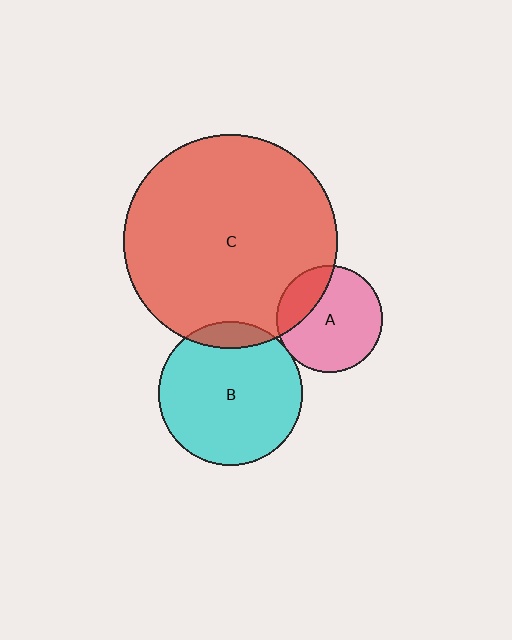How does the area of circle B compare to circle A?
Approximately 1.8 times.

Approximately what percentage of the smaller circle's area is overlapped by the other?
Approximately 10%.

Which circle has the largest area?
Circle C (red).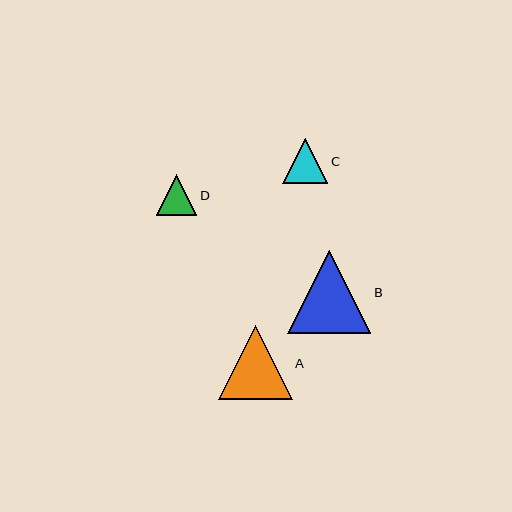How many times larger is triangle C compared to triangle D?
Triangle C is approximately 1.1 times the size of triangle D.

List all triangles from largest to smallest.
From largest to smallest: B, A, C, D.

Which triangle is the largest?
Triangle B is the largest with a size of approximately 83 pixels.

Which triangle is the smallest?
Triangle D is the smallest with a size of approximately 40 pixels.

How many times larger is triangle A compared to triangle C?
Triangle A is approximately 1.6 times the size of triangle C.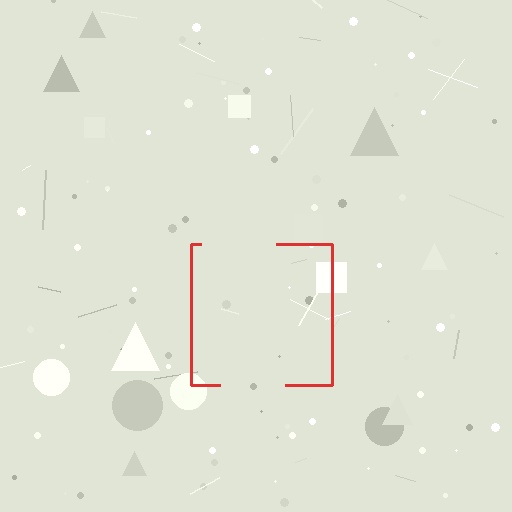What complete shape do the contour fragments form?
The contour fragments form a square.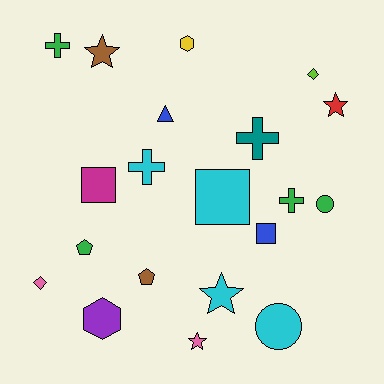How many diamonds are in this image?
There are 2 diamonds.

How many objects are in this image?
There are 20 objects.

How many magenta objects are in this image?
There is 1 magenta object.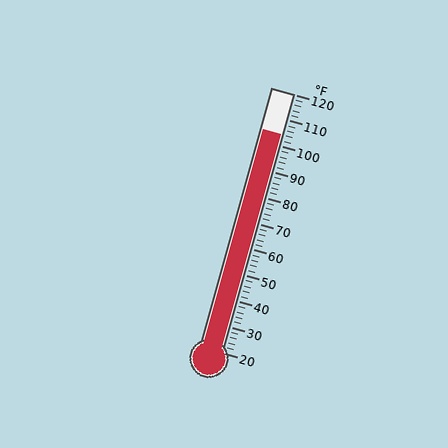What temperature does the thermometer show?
The thermometer shows approximately 104°F.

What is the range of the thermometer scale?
The thermometer scale ranges from 20°F to 120°F.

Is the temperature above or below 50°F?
The temperature is above 50°F.